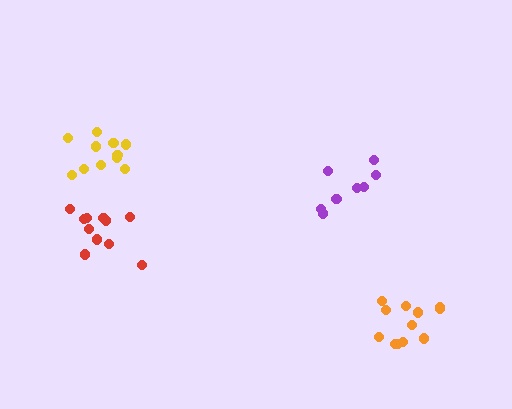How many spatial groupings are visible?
There are 4 spatial groupings.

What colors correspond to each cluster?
The clusters are colored: purple, orange, red, yellow.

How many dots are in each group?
Group 1: 8 dots, Group 2: 12 dots, Group 3: 11 dots, Group 4: 11 dots (42 total).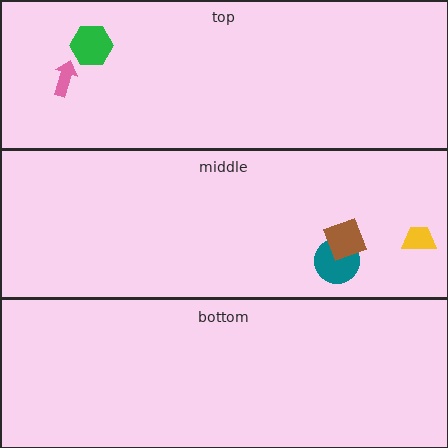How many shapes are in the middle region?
3.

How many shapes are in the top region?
2.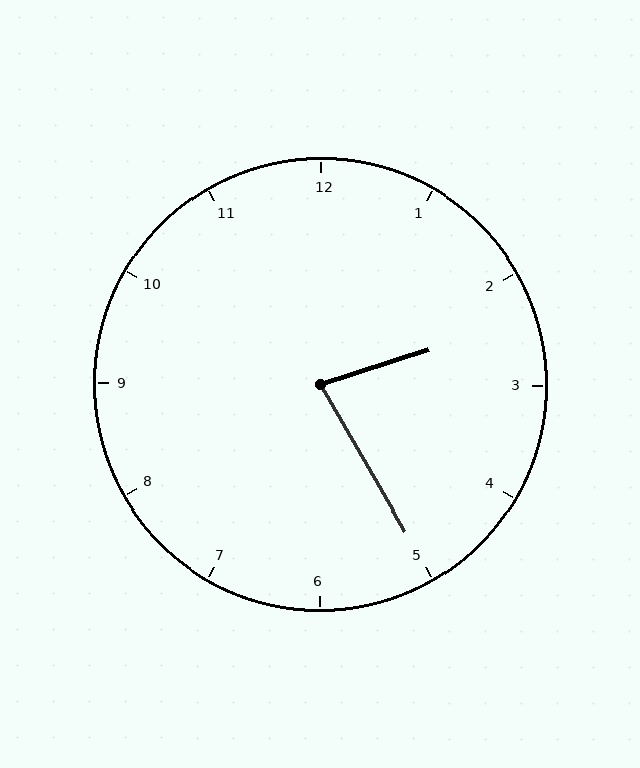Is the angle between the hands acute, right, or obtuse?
It is acute.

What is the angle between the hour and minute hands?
Approximately 78 degrees.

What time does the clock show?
2:25.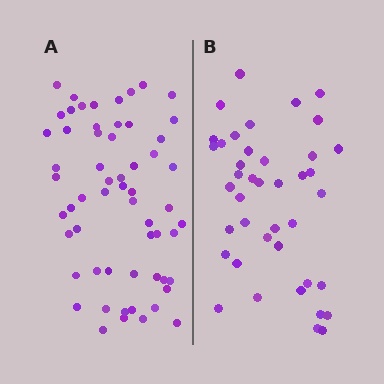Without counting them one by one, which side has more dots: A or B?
Region A (the left region) has more dots.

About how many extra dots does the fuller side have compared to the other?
Region A has approximately 20 more dots than region B.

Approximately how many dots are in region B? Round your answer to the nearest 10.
About 40 dots. (The exact count is 41, which rounds to 40.)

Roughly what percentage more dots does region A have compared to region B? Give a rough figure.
About 45% more.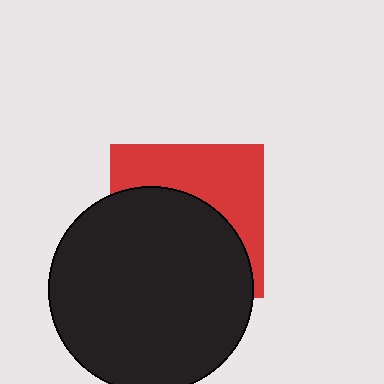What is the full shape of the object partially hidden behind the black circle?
The partially hidden object is a red square.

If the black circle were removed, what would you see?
You would see the complete red square.